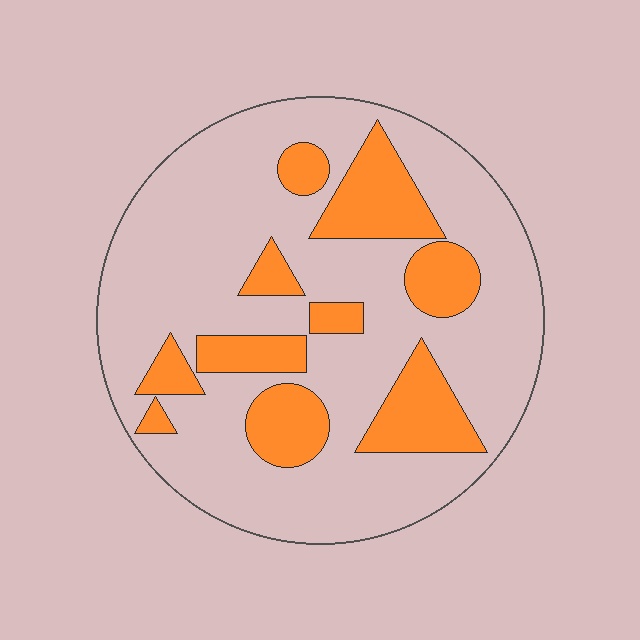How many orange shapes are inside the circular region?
10.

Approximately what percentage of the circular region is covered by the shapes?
Approximately 25%.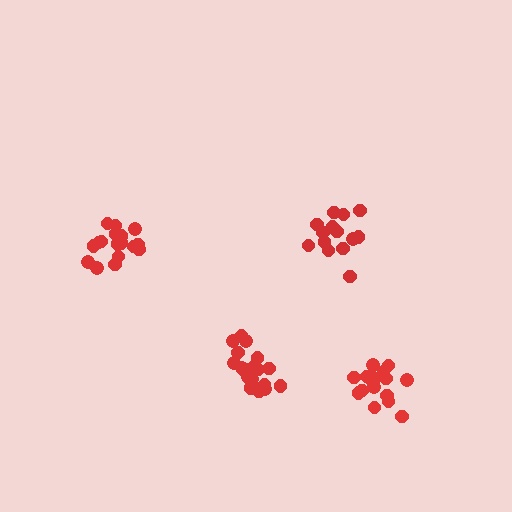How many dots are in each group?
Group 1: 14 dots, Group 2: 17 dots, Group 3: 20 dots, Group 4: 18 dots (69 total).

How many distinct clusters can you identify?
There are 4 distinct clusters.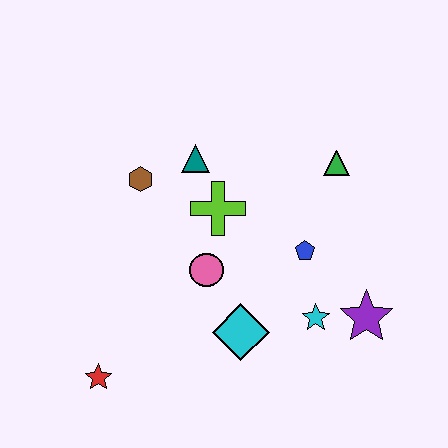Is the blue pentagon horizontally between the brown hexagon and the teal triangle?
No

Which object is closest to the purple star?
The cyan star is closest to the purple star.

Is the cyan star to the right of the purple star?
No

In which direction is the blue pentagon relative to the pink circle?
The blue pentagon is to the right of the pink circle.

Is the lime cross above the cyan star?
Yes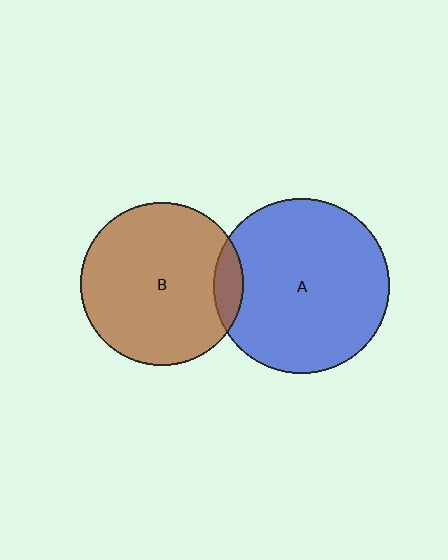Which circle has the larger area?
Circle A (blue).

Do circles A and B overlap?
Yes.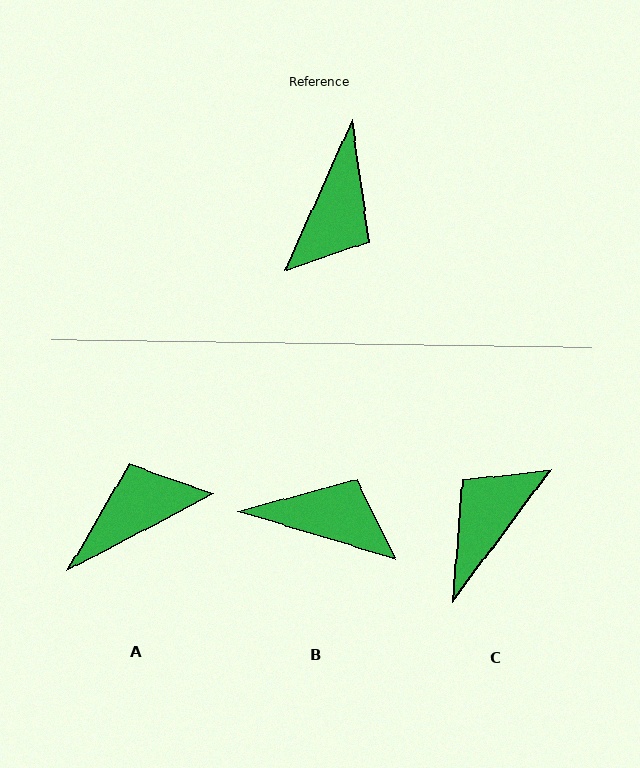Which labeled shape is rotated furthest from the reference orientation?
C, about 168 degrees away.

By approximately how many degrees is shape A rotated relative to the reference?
Approximately 142 degrees counter-clockwise.